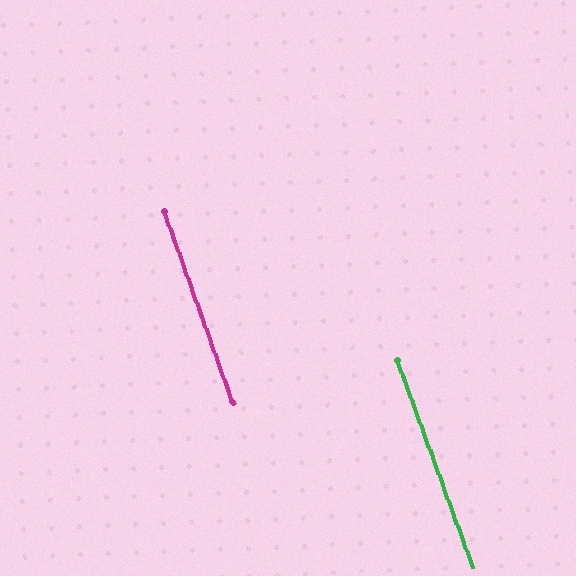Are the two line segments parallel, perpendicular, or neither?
Parallel — their directions differ by only 0.3°.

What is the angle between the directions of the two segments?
Approximately 0 degrees.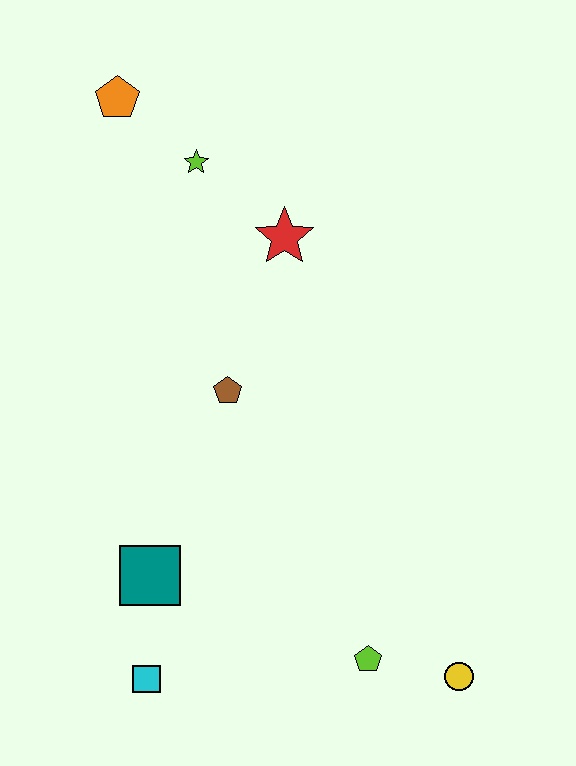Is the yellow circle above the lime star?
No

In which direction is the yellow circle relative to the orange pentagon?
The yellow circle is below the orange pentagon.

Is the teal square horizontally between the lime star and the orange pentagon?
Yes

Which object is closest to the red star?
The lime star is closest to the red star.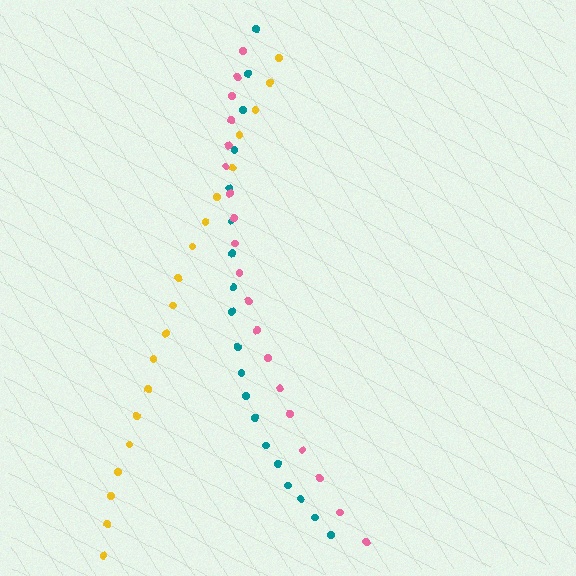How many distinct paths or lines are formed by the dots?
There are 3 distinct paths.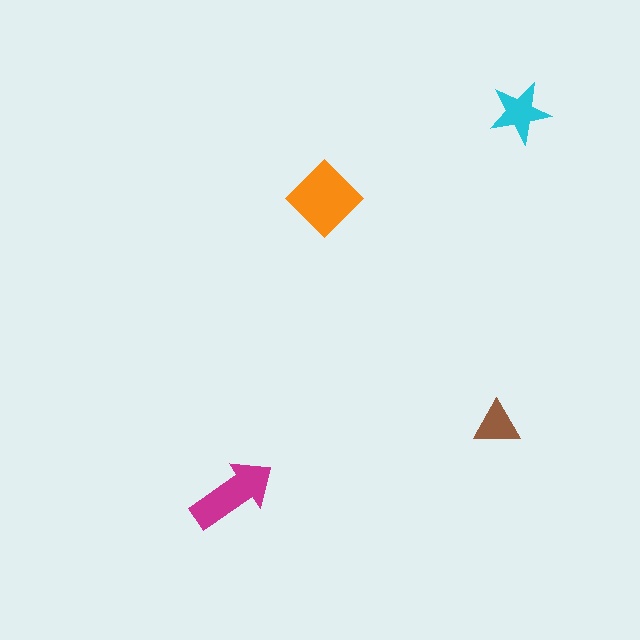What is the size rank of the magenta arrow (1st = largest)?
2nd.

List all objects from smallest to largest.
The brown triangle, the cyan star, the magenta arrow, the orange diamond.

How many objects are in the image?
There are 4 objects in the image.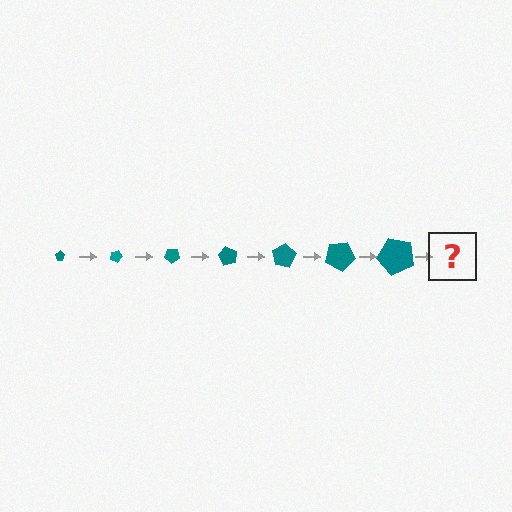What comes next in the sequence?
The next element should be a pentagon, larger than the previous one and rotated 140 degrees from the start.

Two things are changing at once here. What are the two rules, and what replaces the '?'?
The two rules are that the pentagon grows larger each step and it rotates 20 degrees each step. The '?' should be a pentagon, larger than the previous one and rotated 140 degrees from the start.